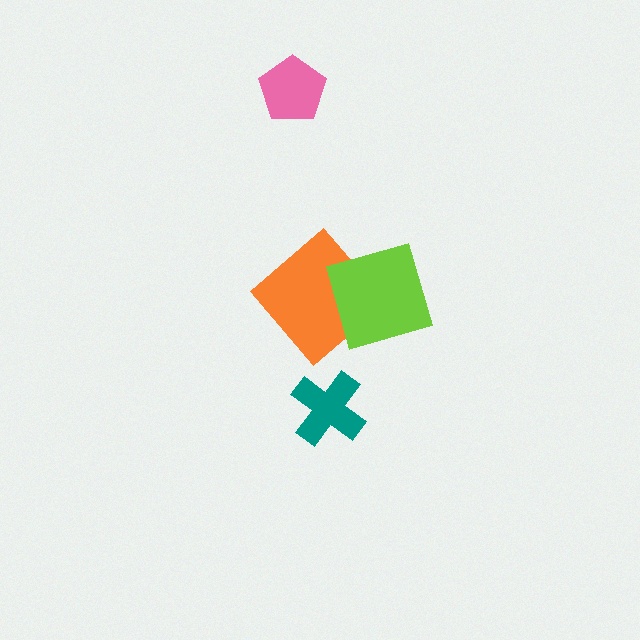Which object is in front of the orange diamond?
The lime square is in front of the orange diamond.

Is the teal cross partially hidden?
No, no other shape covers it.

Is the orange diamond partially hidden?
Yes, it is partially covered by another shape.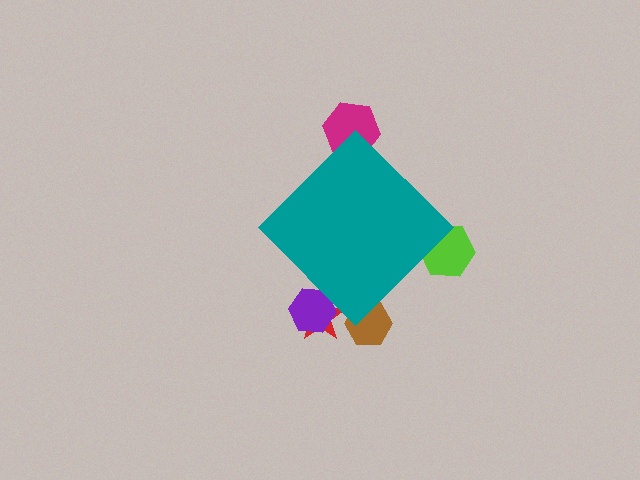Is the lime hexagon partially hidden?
Yes, the lime hexagon is partially hidden behind the teal diamond.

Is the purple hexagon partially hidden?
Yes, the purple hexagon is partially hidden behind the teal diamond.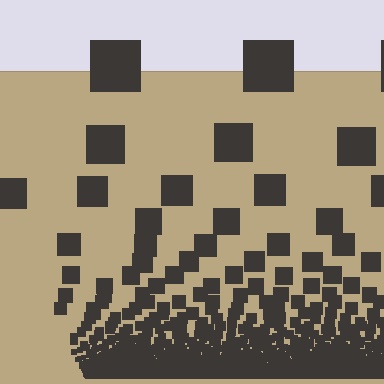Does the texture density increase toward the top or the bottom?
Density increases toward the bottom.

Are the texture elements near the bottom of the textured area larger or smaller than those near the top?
Smaller. The gradient is inverted — elements near the bottom are smaller and denser.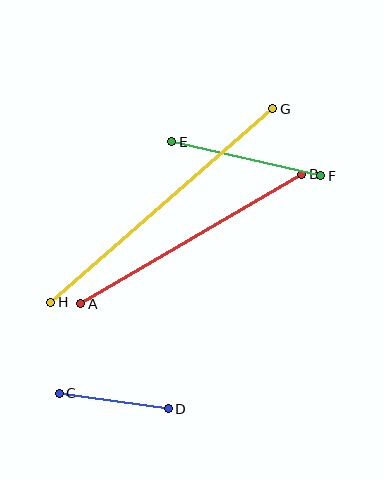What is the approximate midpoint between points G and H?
The midpoint is at approximately (162, 206) pixels.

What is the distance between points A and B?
The distance is approximately 256 pixels.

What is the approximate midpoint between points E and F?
The midpoint is at approximately (246, 159) pixels.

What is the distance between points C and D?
The distance is approximately 110 pixels.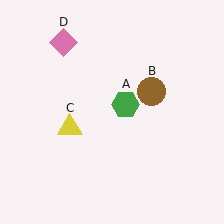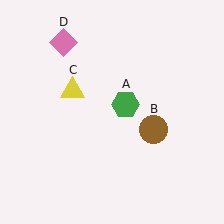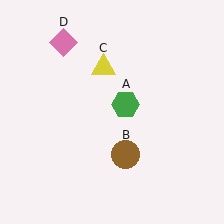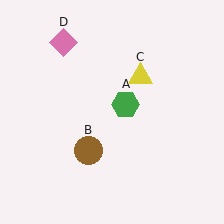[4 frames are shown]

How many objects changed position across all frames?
2 objects changed position: brown circle (object B), yellow triangle (object C).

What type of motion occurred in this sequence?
The brown circle (object B), yellow triangle (object C) rotated clockwise around the center of the scene.